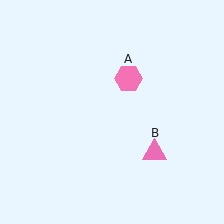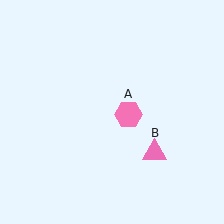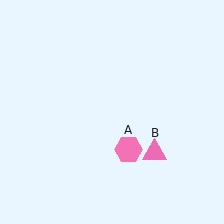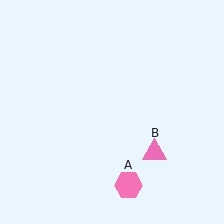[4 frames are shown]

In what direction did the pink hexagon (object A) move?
The pink hexagon (object A) moved down.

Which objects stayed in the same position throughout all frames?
Pink triangle (object B) remained stationary.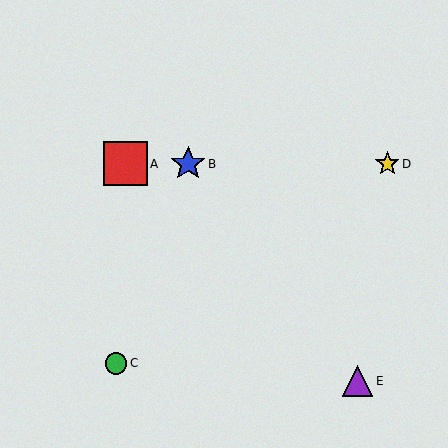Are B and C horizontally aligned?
No, B is at y≈164 and C is at y≈363.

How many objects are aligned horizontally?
3 objects (A, B, D) are aligned horizontally.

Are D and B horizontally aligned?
Yes, both are at y≈164.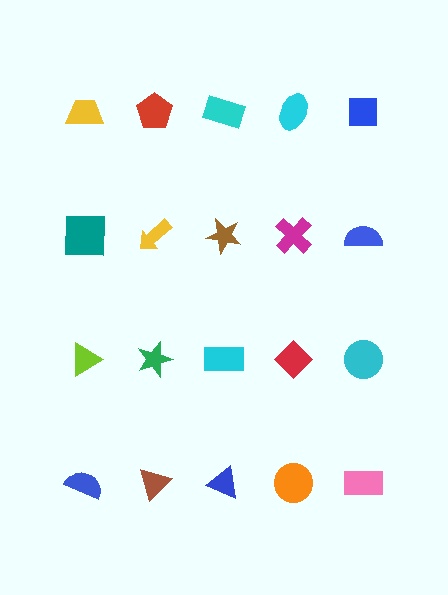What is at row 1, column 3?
A cyan rectangle.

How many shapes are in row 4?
5 shapes.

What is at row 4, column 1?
A blue semicircle.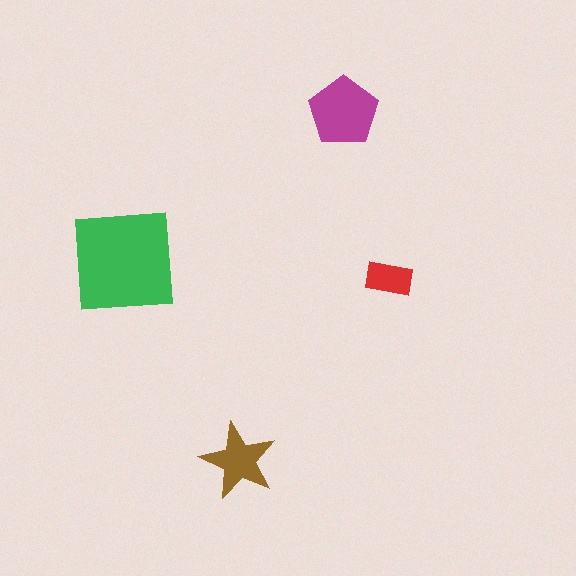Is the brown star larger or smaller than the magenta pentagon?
Smaller.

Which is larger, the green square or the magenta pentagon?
The green square.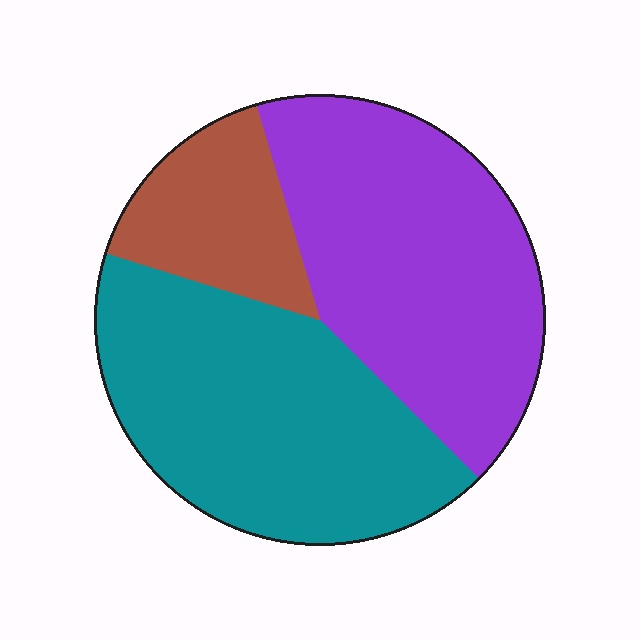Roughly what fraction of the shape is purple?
Purple takes up about two fifths (2/5) of the shape.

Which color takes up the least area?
Brown, at roughly 15%.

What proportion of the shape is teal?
Teal covers about 40% of the shape.